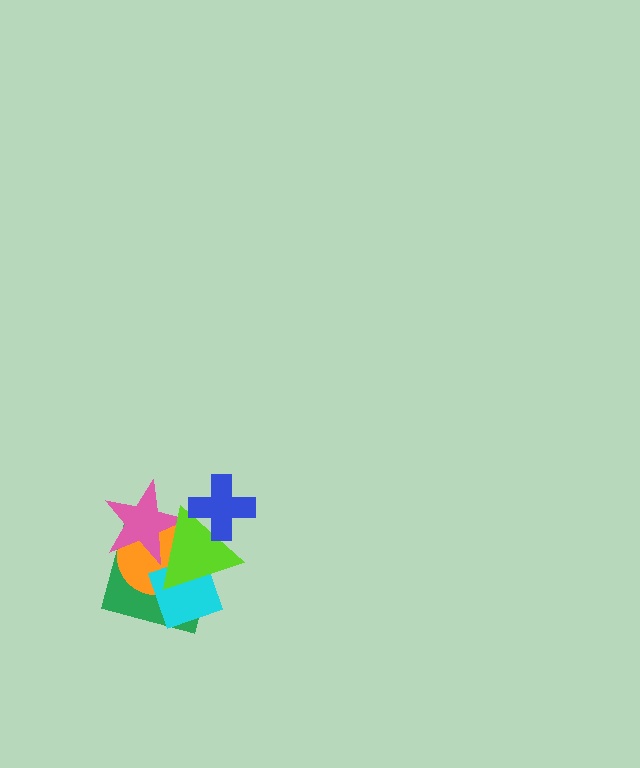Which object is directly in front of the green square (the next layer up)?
The orange circle is directly in front of the green square.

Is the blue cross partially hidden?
No, no other shape covers it.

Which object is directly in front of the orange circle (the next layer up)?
The pink star is directly in front of the orange circle.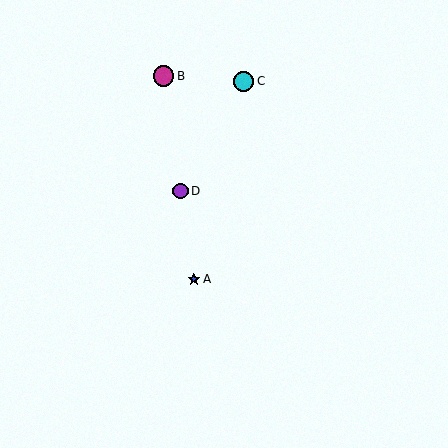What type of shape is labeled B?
Shape B is a magenta circle.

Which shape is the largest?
The magenta circle (labeled B) is the largest.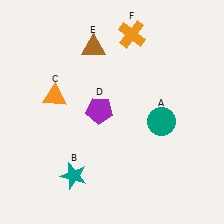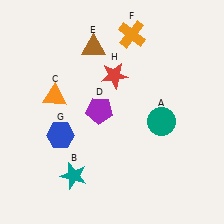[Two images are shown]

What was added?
A blue hexagon (G), a red star (H) were added in Image 2.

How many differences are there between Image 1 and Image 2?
There are 2 differences between the two images.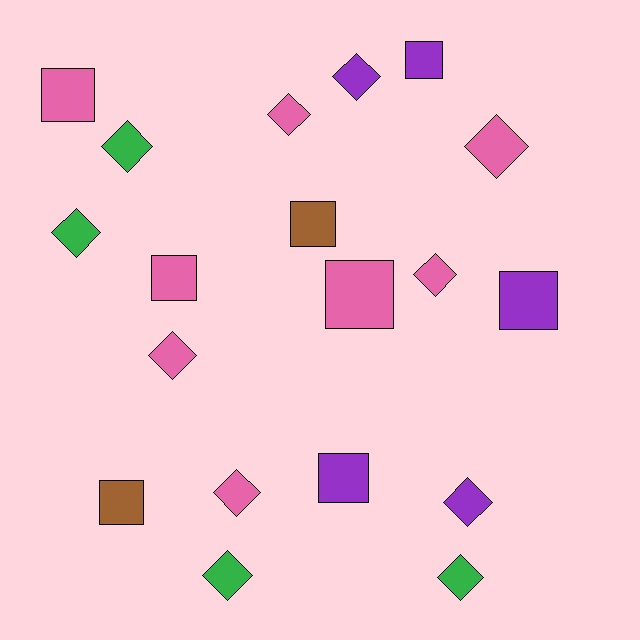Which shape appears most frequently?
Diamond, with 11 objects.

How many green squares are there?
There are no green squares.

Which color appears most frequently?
Pink, with 8 objects.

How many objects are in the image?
There are 19 objects.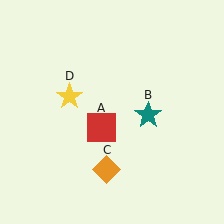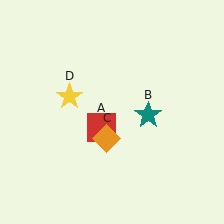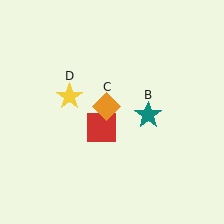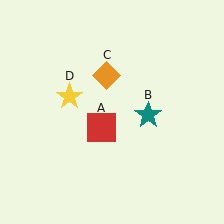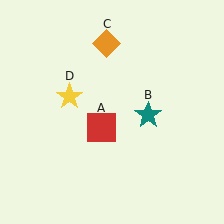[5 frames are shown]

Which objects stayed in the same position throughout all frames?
Red square (object A) and teal star (object B) and yellow star (object D) remained stationary.